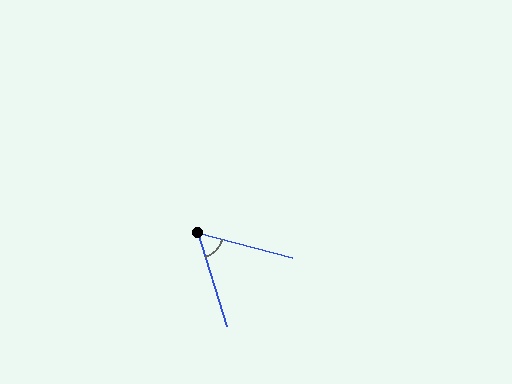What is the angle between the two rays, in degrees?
Approximately 58 degrees.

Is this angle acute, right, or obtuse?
It is acute.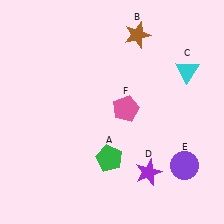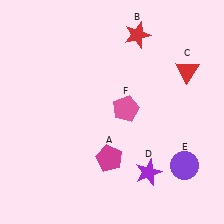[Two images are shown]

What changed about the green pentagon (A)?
In Image 1, A is green. In Image 2, it changed to magenta.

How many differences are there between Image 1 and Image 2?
There are 3 differences between the two images.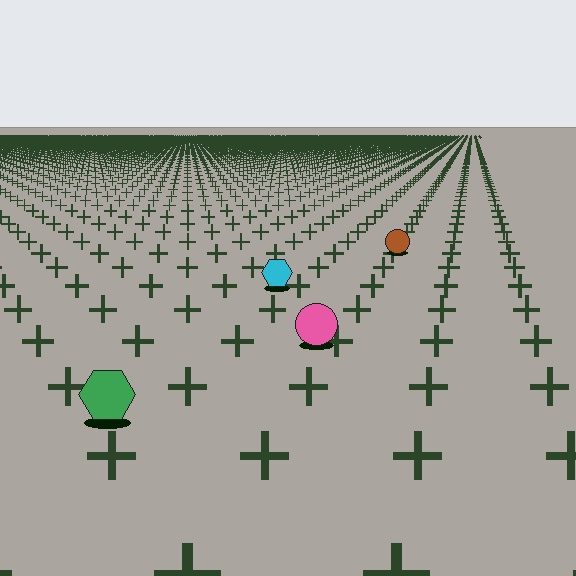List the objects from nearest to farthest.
From nearest to farthest: the green hexagon, the pink circle, the cyan hexagon, the brown circle.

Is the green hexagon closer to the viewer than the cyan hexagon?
Yes. The green hexagon is closer — you can tell from the texture gradient: the ground texture is coarser near it.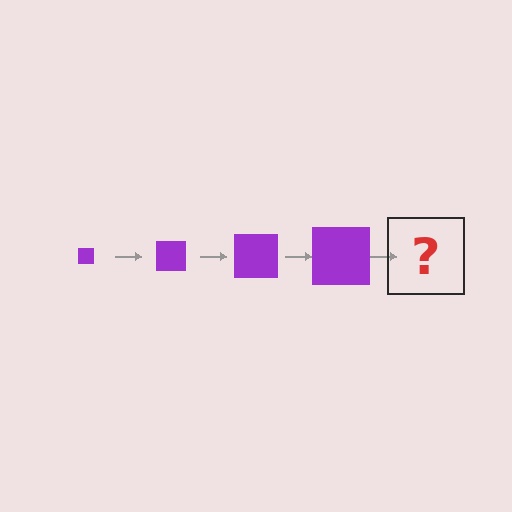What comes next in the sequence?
The next element should be a purple square, larger than the previous one.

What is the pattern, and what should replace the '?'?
The pattern is that the square gets progressively larger each step. The '?' should be a purple square, larger than the previous one.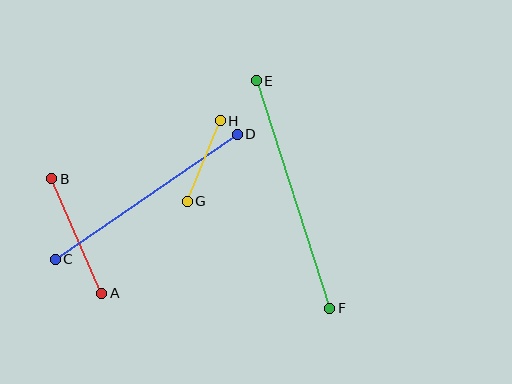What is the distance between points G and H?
The distance is approximately 87 pixels.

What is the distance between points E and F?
The distance is approximately 239 pixels.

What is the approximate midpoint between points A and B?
The midpoint is at approximately (77, 236) pixels.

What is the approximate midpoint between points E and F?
The midpoint is at approximately (293, 195) pixels.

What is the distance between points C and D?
The distance is approximately 221 pixels.